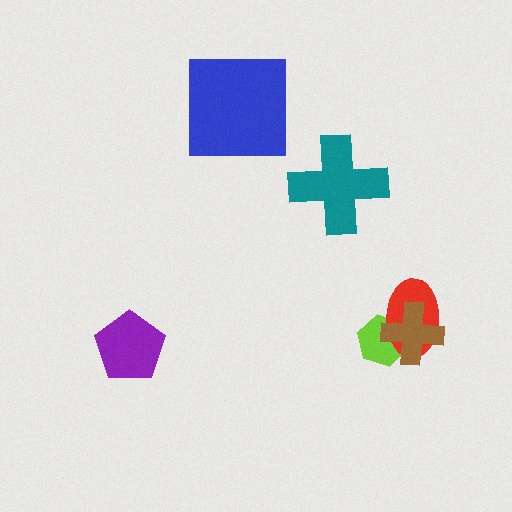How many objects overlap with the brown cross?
2 objects overlap with the brown cross.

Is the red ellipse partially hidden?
Yes, it is partially covered by another shape.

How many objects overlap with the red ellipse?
2 objects overlap with the red ellipse.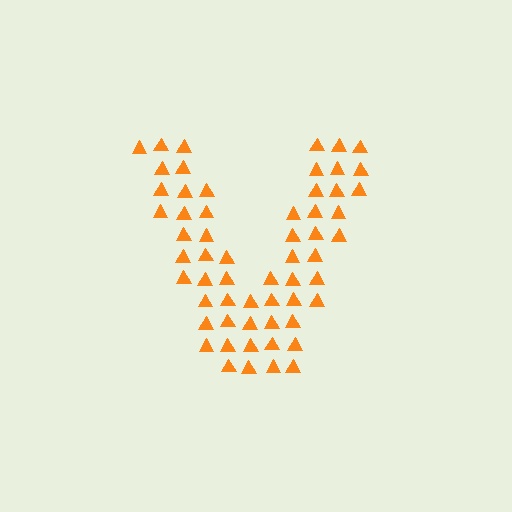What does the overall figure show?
The overall figure shows the letter V.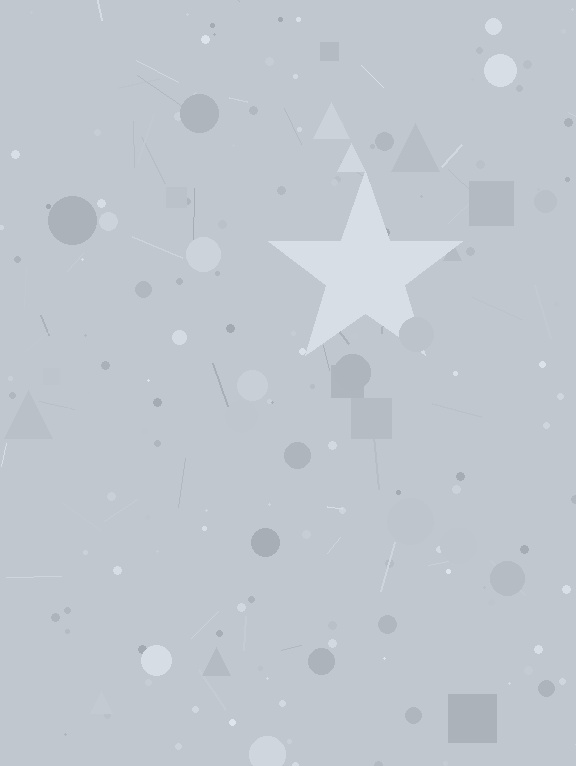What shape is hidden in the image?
A star is hidden in the image.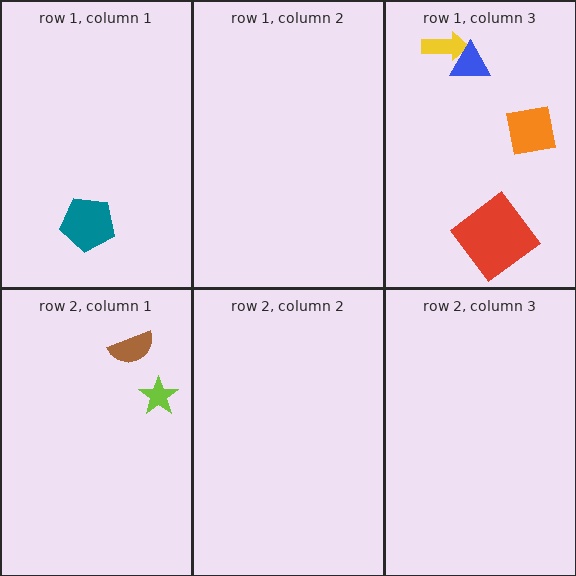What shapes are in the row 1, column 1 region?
The teal pentagon.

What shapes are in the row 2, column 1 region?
The brown semicircle, the lime star.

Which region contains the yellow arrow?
The row 1, column 3 region.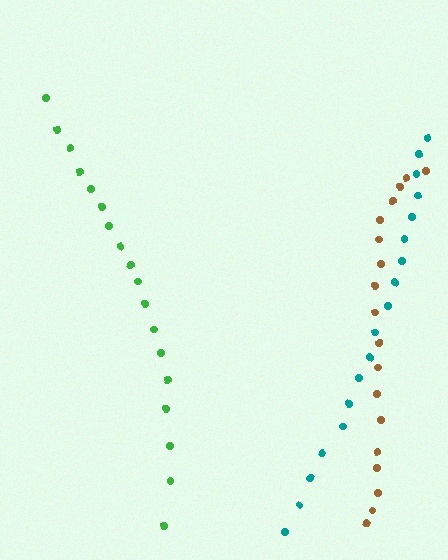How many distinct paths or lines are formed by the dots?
There are 3 distinct paths.